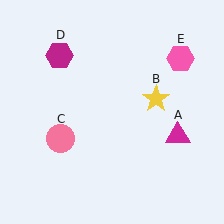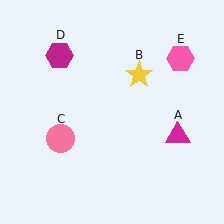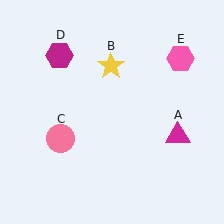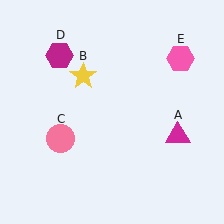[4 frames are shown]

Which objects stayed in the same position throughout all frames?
Magenta triangle (object A) and pink circle (object C) and magenta hexagon (object D) and pink hexagon (object E) remained stationary.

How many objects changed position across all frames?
1 object changed position: yellow star (object B).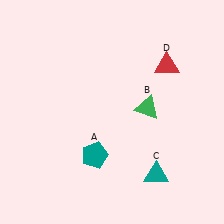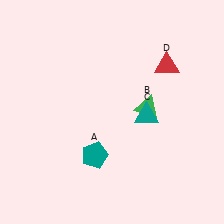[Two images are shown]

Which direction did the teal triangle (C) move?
The teal triangle (C) moved up.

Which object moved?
The teal triangle (C) moved up.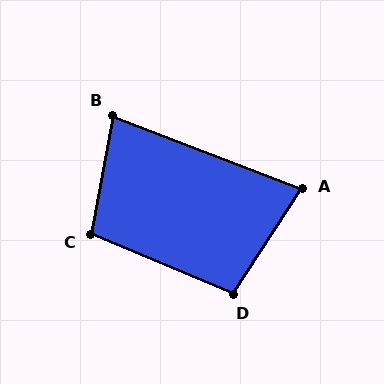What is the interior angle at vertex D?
Approximately 100 degrees (obtuse).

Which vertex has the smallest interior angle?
A, at approximately 78 degrees.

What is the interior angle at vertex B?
Approximately 80 degrees (acute).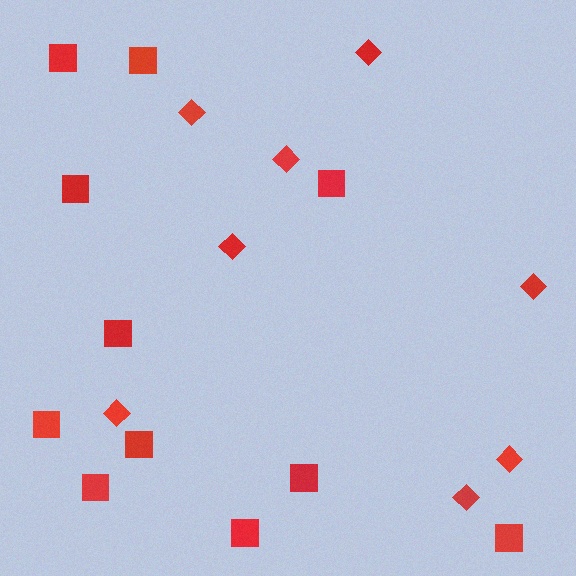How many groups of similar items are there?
There are 2 groups: one group of squares (11) and one group of diamonds (8).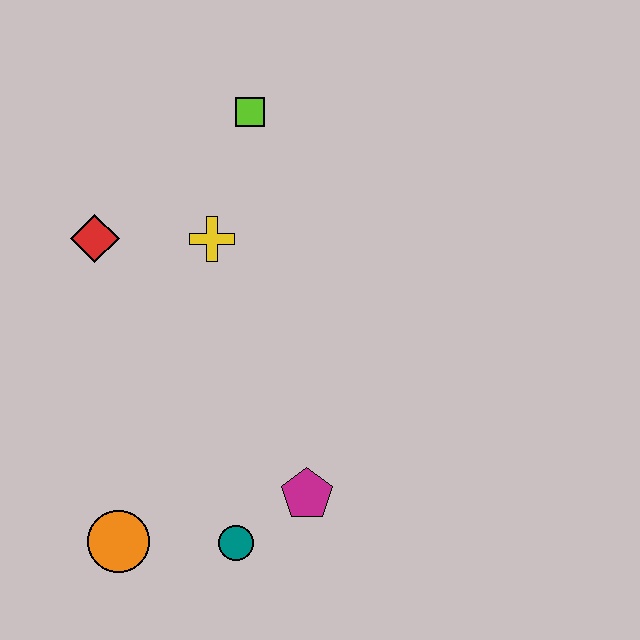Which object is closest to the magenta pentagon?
The teal circle is closest to the magenta pentagon.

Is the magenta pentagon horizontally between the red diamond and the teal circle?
No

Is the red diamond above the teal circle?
Yes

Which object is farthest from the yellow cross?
The orange circle is farthest from the yellow cross.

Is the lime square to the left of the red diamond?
No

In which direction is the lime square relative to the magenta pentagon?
The lime square is above the magenta pentagon.